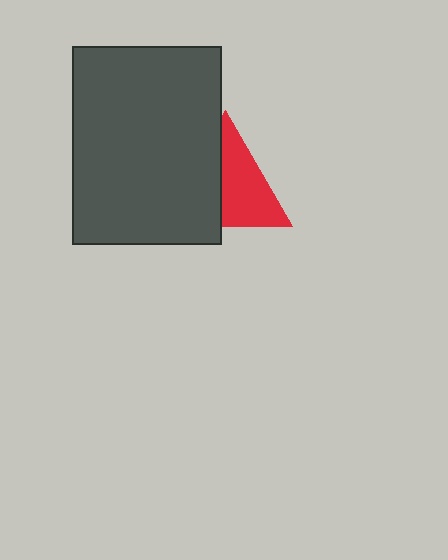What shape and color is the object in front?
The object in front is a dark gray rectangle.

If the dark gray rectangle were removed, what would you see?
You would see the complete red triangle.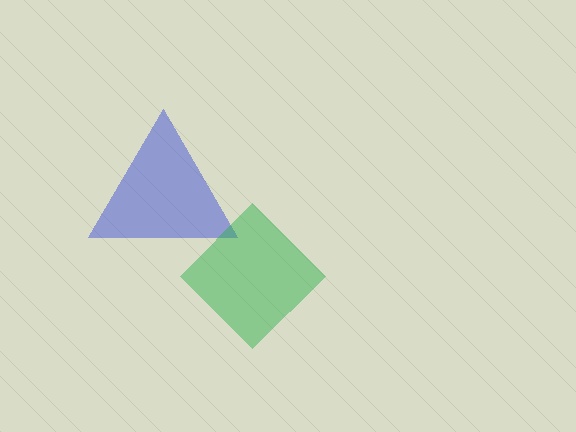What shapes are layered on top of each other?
The layered shapes are: a blue triangle, a green diamond.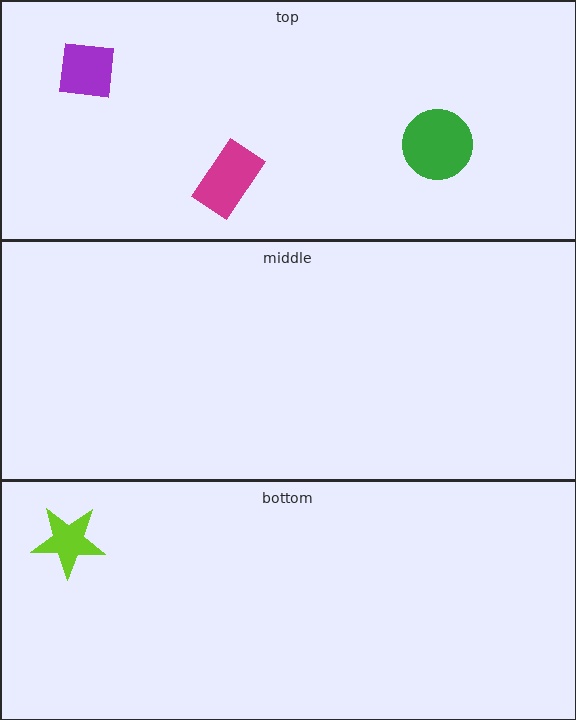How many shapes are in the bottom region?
1.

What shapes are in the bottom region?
The lime star.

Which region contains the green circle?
The top region.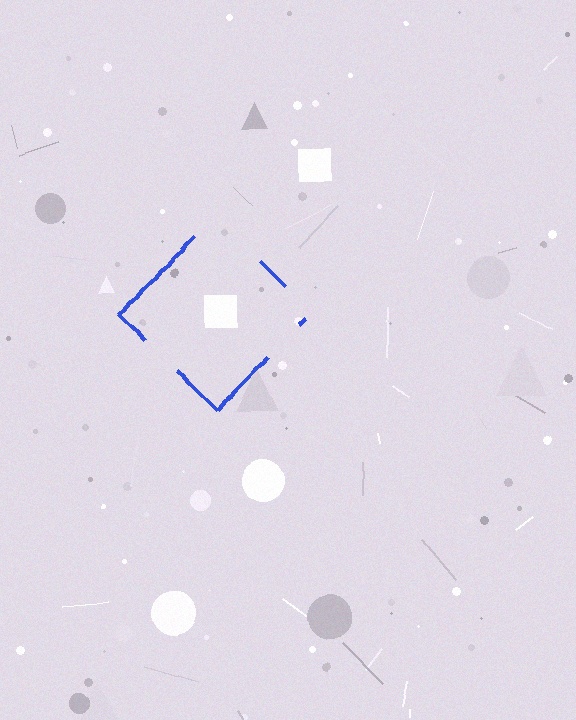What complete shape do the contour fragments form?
The contour fragments form a diamond.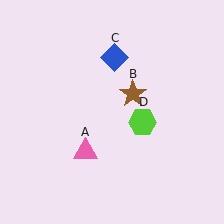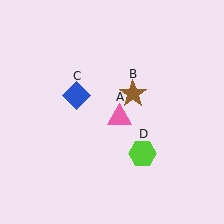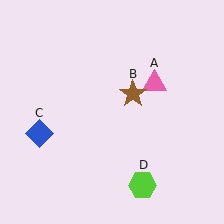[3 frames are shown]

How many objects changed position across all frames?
3 objects changed position: pink triangle (object A), blue diamond (object C), lime hexagon (object D).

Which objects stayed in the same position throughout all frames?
Brown star (object B) remained stationary.